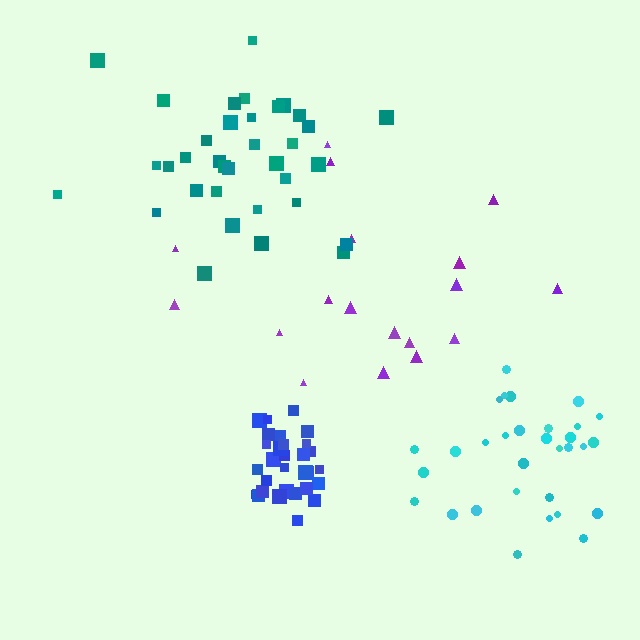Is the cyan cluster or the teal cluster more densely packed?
Cyan.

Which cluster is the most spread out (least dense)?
Purple.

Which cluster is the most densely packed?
Blue.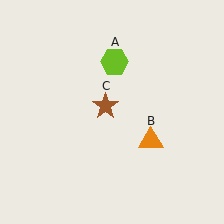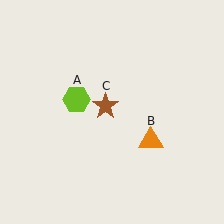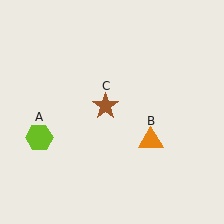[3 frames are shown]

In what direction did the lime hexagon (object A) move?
The lime hexagon (object A) moved down and to the left.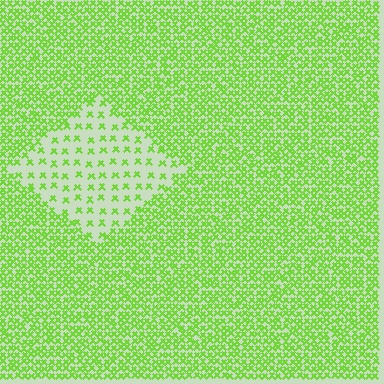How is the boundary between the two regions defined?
The boundary is defined by a change in element density (approximately 3.0x ratio). All elements are the same color, size, and shape.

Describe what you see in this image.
The image contains small lime elements arranged at two different densities. A diamond-shaped region is visible where the elements are less densely packed than the surrounding area.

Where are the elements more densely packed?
The elements are more densely packed outside the diamond boundary.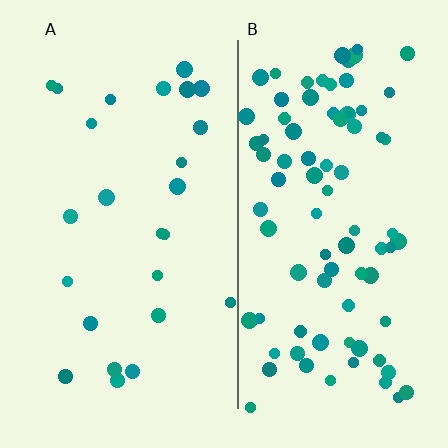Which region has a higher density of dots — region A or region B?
B (the right).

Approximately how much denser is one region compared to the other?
Approximately 3.4× — region B over region A.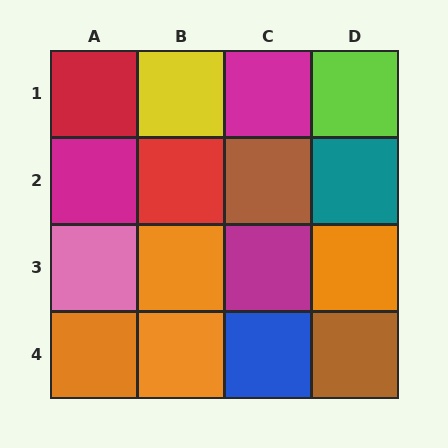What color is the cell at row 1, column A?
Red.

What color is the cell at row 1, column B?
Yellow.